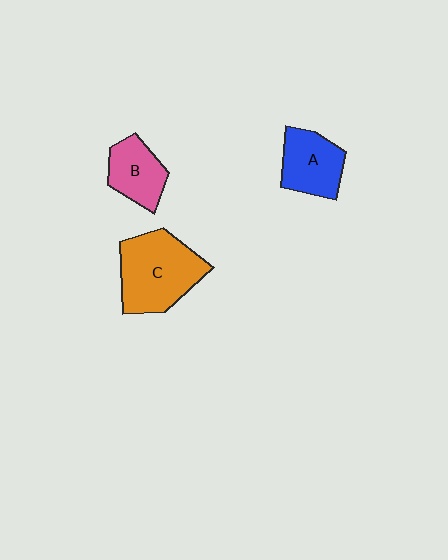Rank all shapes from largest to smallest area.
From largest to smallest: C (orange), A (blue), B (pink).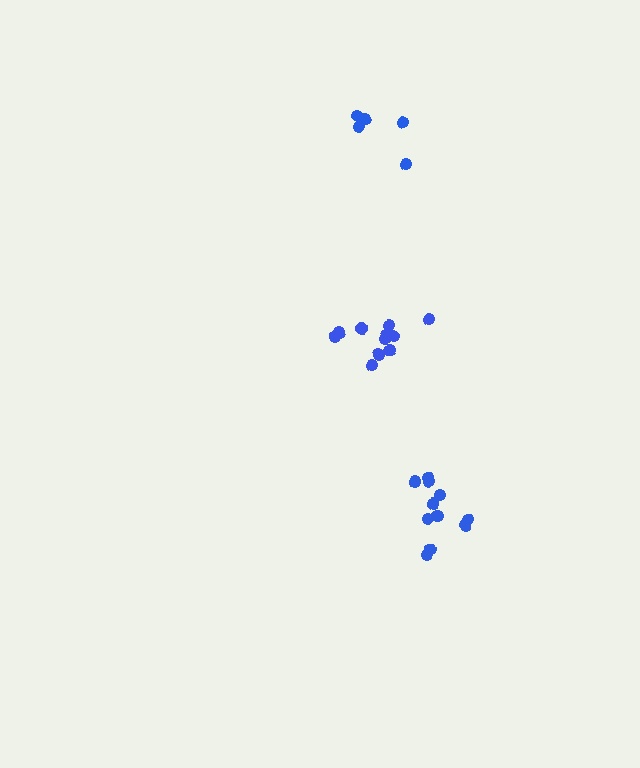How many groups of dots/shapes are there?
There are 3 groups.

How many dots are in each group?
Group 1: 11 dots, Group 2: 11 dots, Group 3: 5 dots (27 total).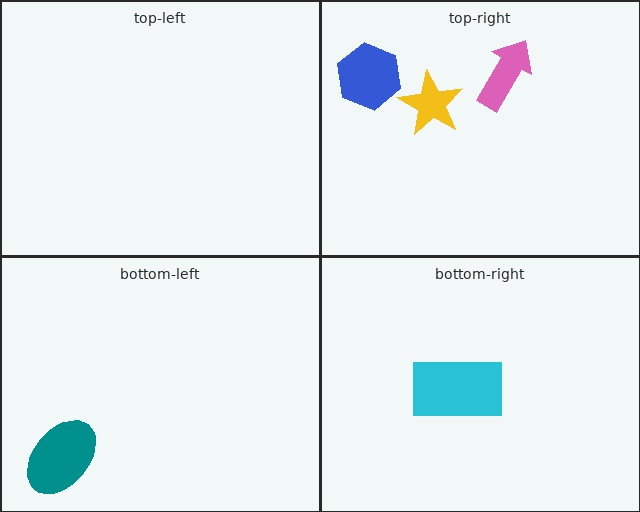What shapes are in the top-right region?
The pink arrow, the blue hexagon, the yellow star.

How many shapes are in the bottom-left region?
1.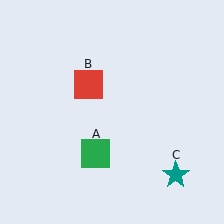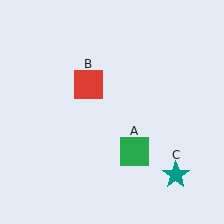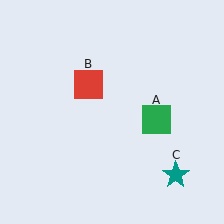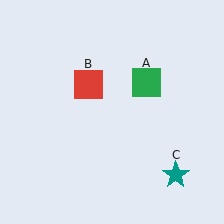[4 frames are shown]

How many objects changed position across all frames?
1 object changed position: green square (object A).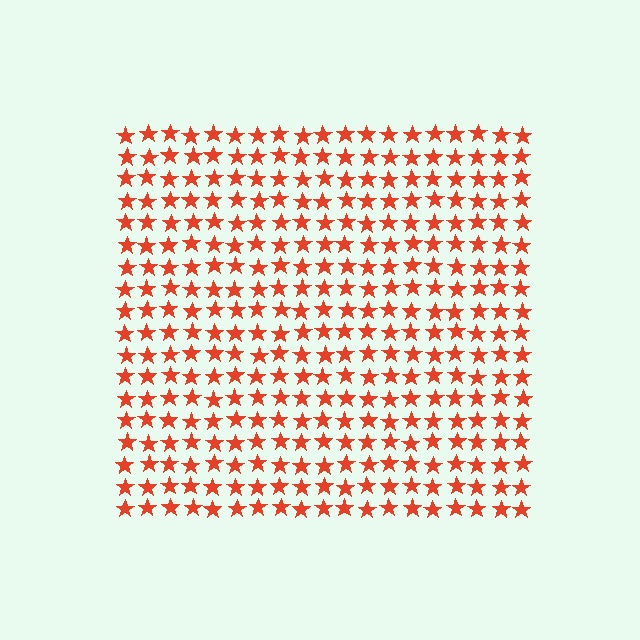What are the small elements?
The small elements are stars.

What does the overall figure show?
The overall figure shows a square.